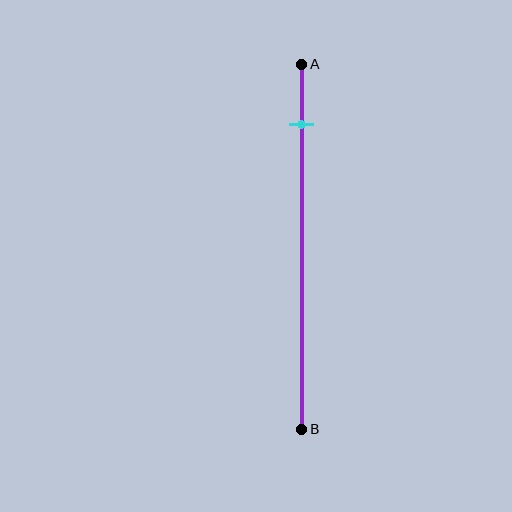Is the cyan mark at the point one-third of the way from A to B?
No, the mark is at about 15% from A, not at the 33% one-third point.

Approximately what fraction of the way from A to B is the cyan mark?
The cyan mark is approximately 15% of the way from A to B.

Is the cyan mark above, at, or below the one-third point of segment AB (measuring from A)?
The cyan mark is above the one-third point of segment AB.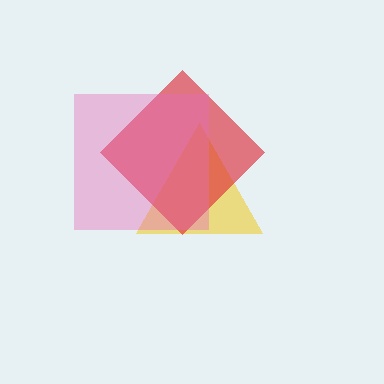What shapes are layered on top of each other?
The layered shapes are: a yellow triangle, a red diamond, a pink square.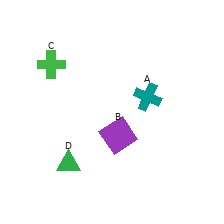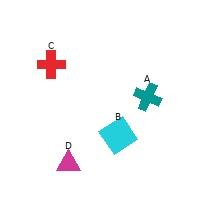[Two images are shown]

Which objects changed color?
B changed from purple to cyan. C changed from green to red. D changed from green to magenta.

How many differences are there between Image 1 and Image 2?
There are 3 differences between the two images.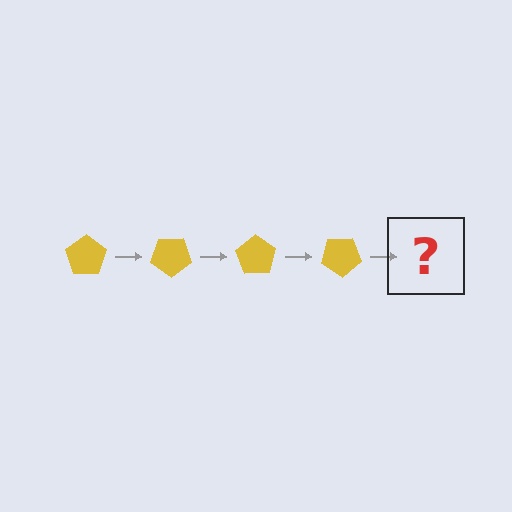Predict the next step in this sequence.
The next step is a yellow pentagon rotated 140 degrees.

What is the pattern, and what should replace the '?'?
The pattern is that the pentagon rotates 35 degrees each step. The '?' should be a yellow pentagon rotated 140 degrees.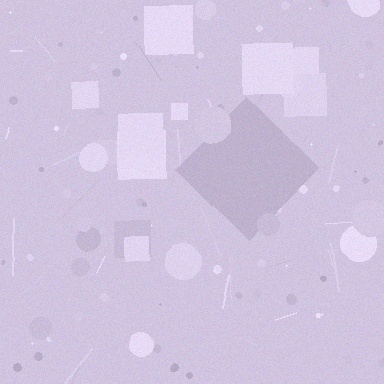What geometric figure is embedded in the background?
A diamond is embedded in the background.